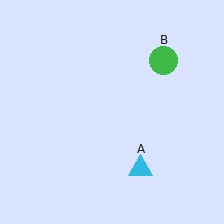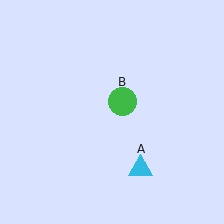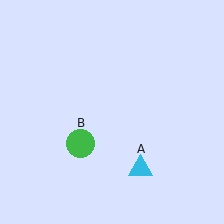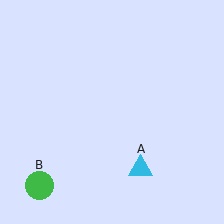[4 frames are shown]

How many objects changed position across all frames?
1 object changed position: green circle (object B).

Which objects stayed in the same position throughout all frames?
Cyan triangle (object A) remained stationary.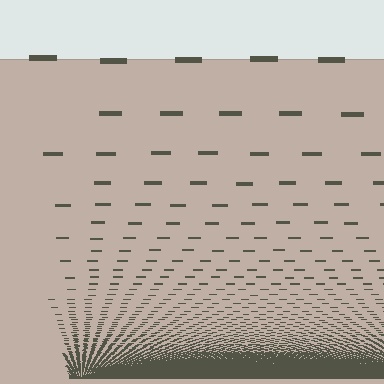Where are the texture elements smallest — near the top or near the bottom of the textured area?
Near the bottom.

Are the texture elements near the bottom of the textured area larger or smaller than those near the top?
Smaller. The gradient is inverted — elements near the bottom are smaller and denser.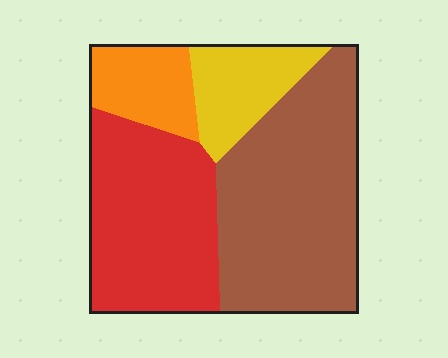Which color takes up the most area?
Brown, at roughly 45%.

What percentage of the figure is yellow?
Yellow covers roughly 15% of the figure.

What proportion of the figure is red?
Red takes up about one third (1/3) of the figure.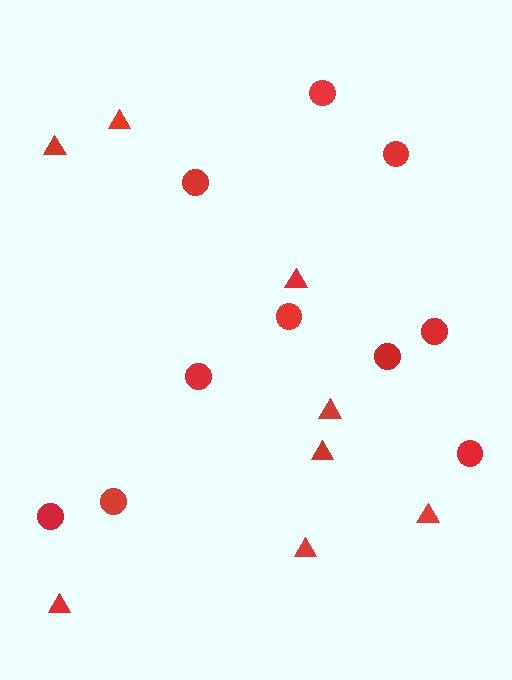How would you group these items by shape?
There are 2 groups: one group of triangles (8) and one group of circles (10).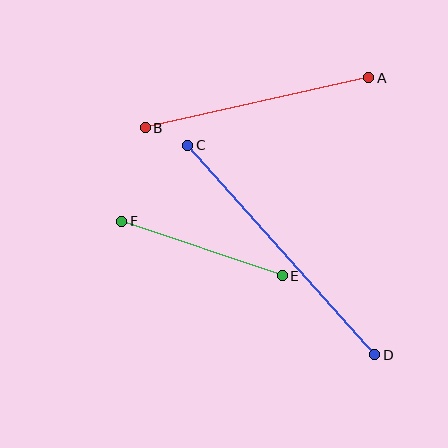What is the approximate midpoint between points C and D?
The midpoint is at approximately (281, 250) pixels.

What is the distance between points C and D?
The distance is approximately 281 pixels.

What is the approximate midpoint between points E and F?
The midpoint is at approximately (202, 249) pixels.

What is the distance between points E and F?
The distance is approximately 170 pixels.